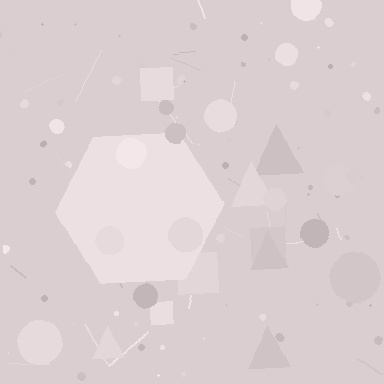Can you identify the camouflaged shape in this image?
The camouflaged shape is a hexagon.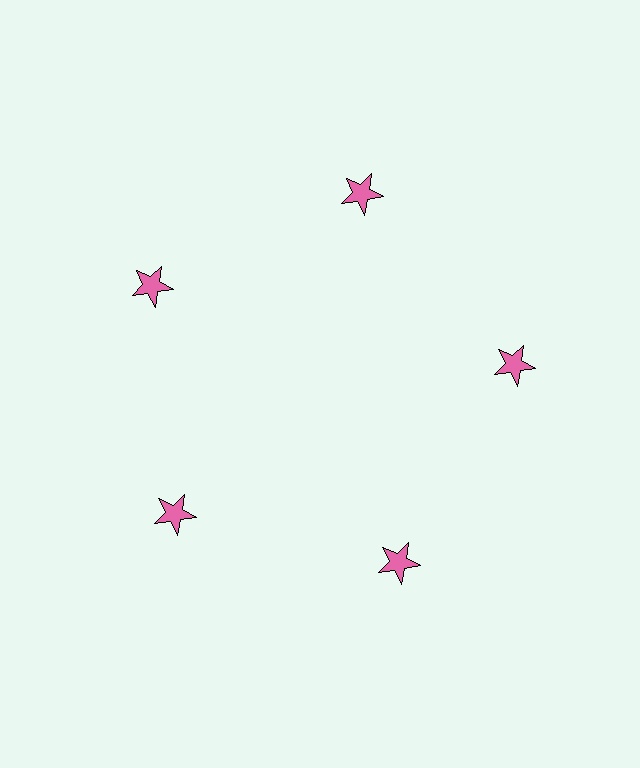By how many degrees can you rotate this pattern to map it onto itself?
The pattern maps onto itself every 72 degrees of rotation.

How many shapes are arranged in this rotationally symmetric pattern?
There are 5 shapes, arranged in 5 groups of 1.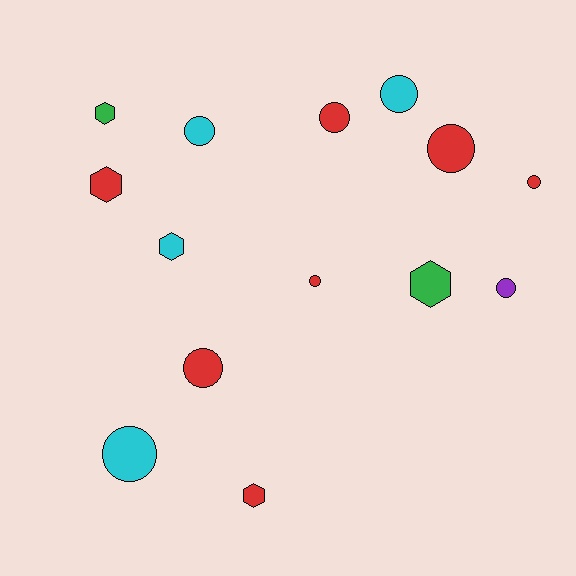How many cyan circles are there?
There are 3 cyan circles.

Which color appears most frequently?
Red, with 7 objects.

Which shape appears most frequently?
Circle, with 9 objects.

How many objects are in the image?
There are 14 objects.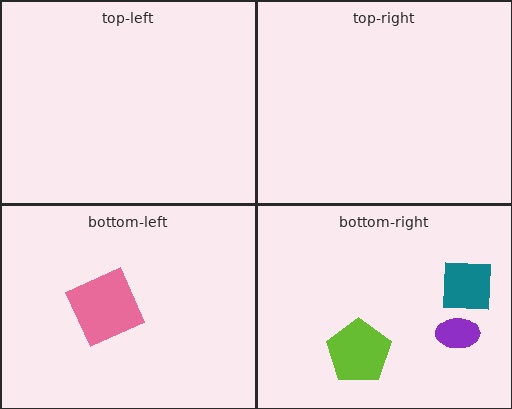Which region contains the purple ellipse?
The bottom-right region.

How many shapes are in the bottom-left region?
1.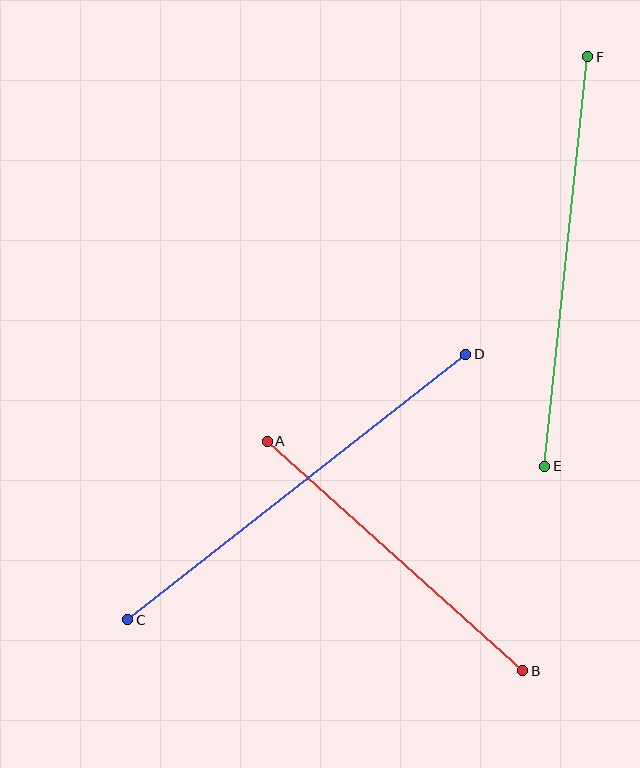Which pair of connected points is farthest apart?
Points C and D are farthest apart.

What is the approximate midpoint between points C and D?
The midpoint is at approximately (297, 487) pixels.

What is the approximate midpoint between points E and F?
The midpoint is at approximately (566, 261) pixels.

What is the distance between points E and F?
The distance is approximately 412 pixels.